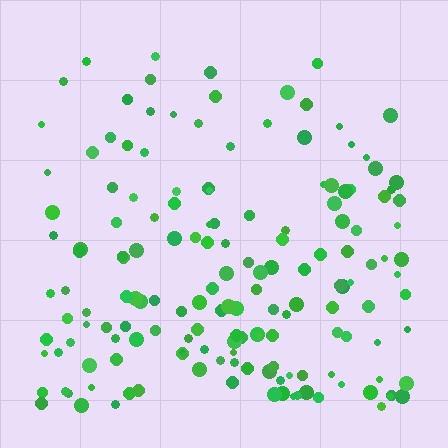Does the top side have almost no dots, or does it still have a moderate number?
Still a moderate number, just noticeably fewer than the bottom.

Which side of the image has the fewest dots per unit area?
The top.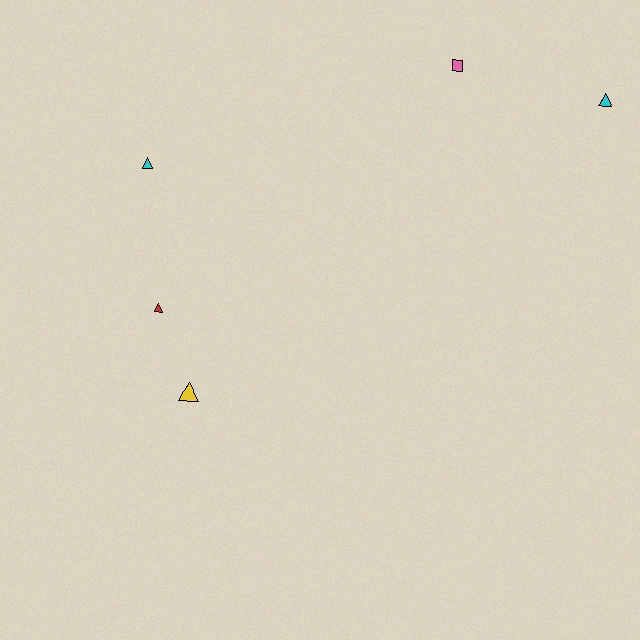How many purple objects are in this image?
There are no purple objects.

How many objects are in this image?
There are 5 objects.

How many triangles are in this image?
There are 4 triangles.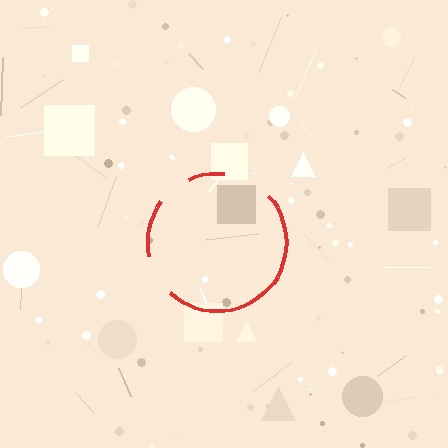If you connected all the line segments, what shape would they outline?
They would outline a circle.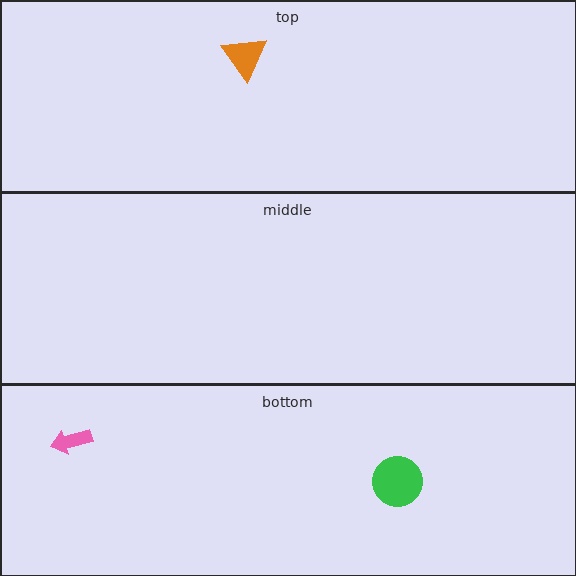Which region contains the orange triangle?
The top region.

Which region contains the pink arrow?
The bottom region.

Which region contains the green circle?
The bottom region.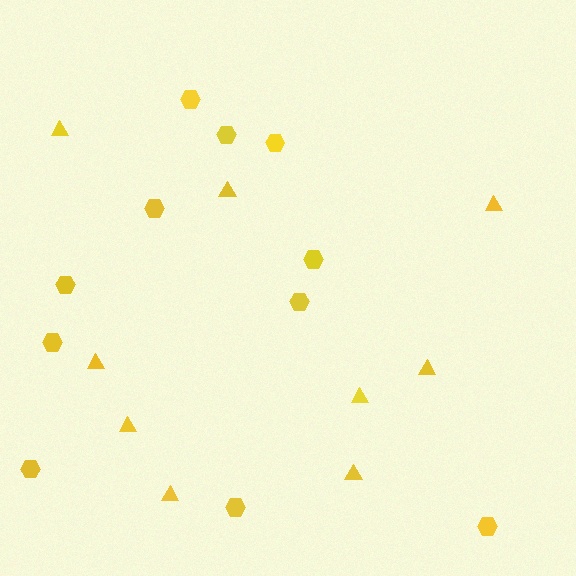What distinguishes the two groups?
There are 2 groups: one group of triangles (9) and one group of hexagons (11).